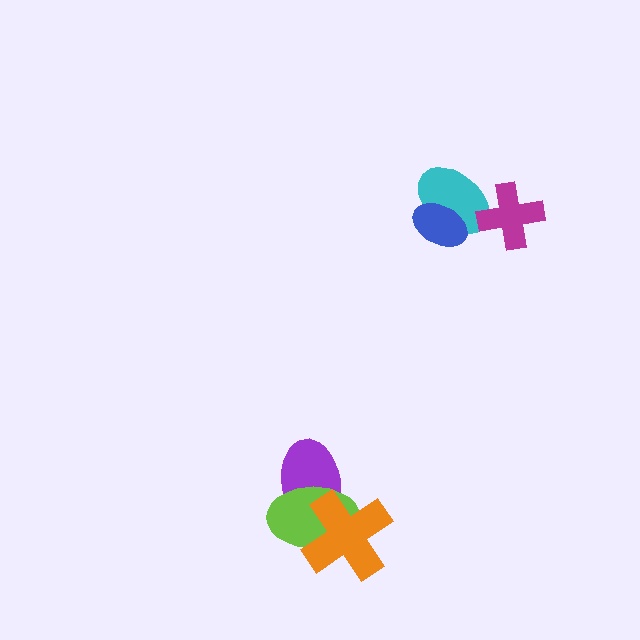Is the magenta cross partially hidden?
No, no other shape covers it.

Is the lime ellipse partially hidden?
Yes, it is partially covered by another shape.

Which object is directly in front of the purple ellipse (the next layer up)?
The lime ellipse is directly in front of the purple ellipse.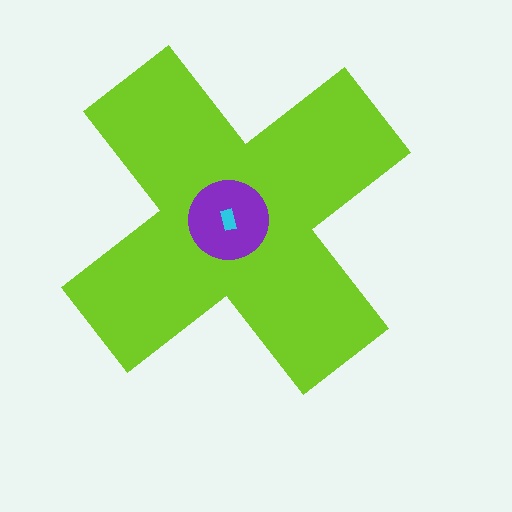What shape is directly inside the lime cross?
The purple circle.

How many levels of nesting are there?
3.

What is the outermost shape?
The lime cross.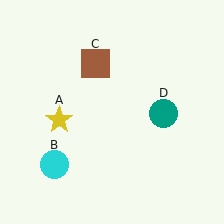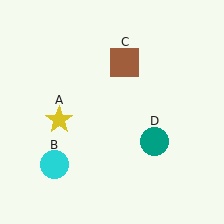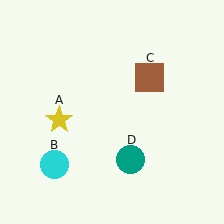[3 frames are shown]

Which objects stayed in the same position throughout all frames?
Yellow star (object A) and cyan circle (object B) remained stationary.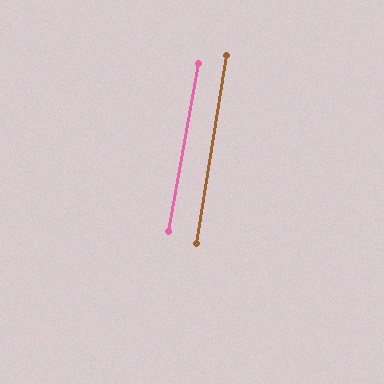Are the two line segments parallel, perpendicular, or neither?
Parallel — their directions differ by only 1.2°.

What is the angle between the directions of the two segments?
Approximately 1 degree.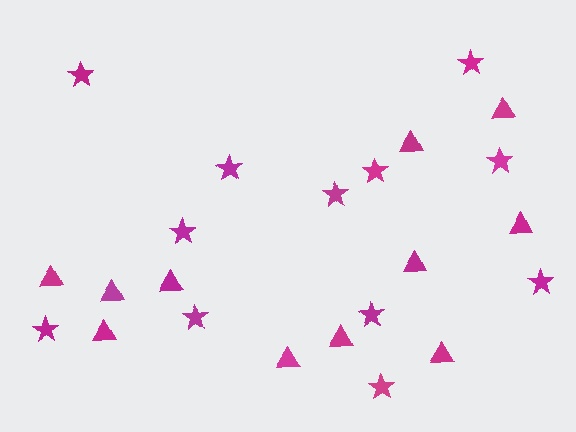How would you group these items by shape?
There are 2 groups: one group of triangles (11) and one group of stars (12).